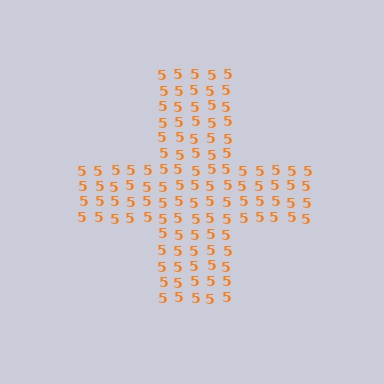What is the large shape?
The large shape is a cross.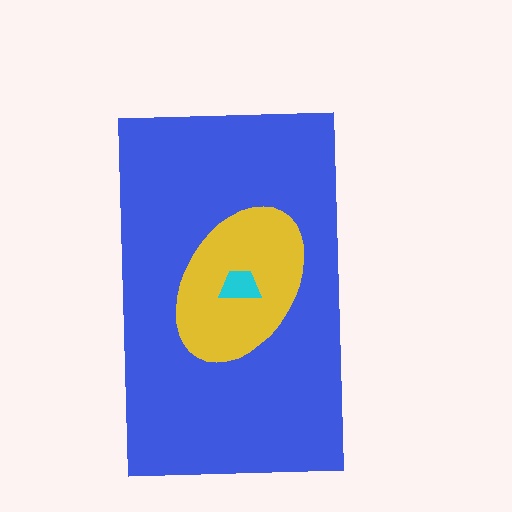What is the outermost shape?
The blue rectangle.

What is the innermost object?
The cyan trapezoid.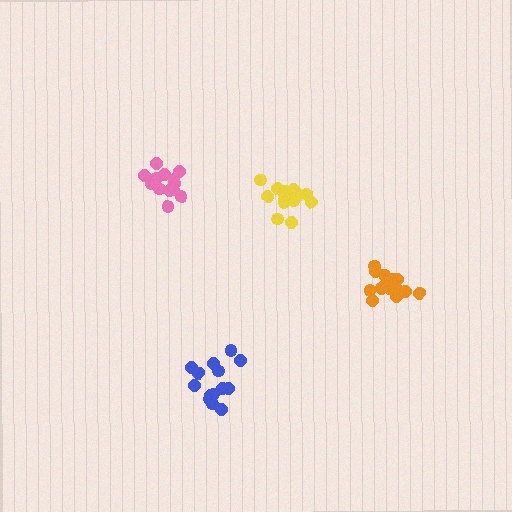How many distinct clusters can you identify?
There are 4 distinct clusters.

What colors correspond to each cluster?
The clusters are colored: orange, yellow, blue, pink.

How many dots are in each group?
Group 1: 15 dots, Group 2: 14 dots, Group 3: 14 dots, Group 4: 14 dots (57 total).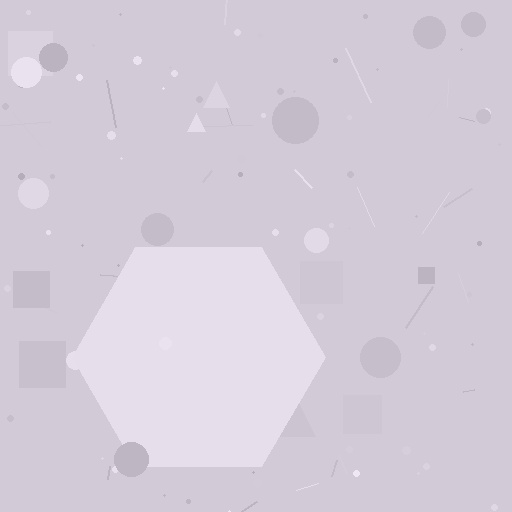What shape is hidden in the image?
A hexagon is hidden in the image.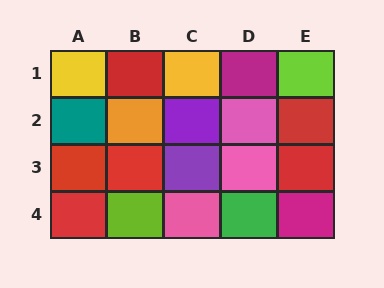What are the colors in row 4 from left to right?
Red, lime, pink, green, magenta.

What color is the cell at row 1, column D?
Magenta.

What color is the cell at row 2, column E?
Red.